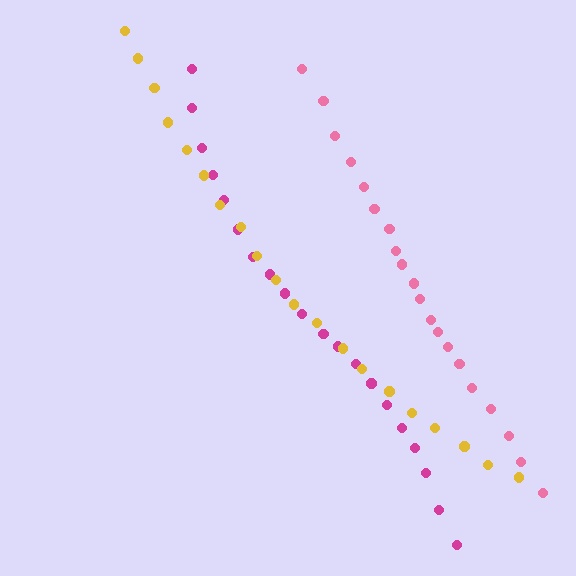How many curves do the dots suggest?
There are 3 distinct paths.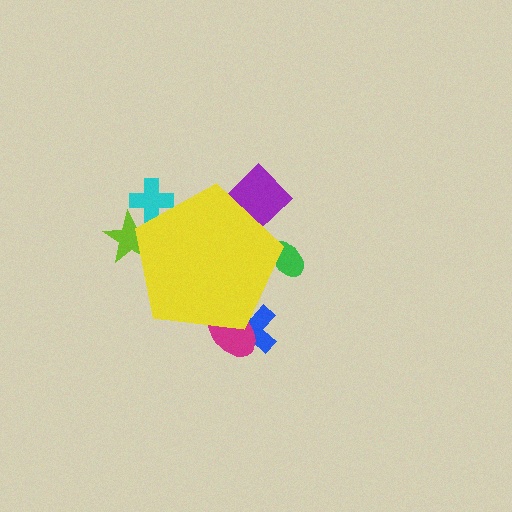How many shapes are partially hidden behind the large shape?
6 shapes are partially hidden.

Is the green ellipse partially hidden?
Yes, the green ellipse is partially hidden behind the yellow pentagon.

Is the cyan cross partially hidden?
Yes, the cyan cross is partially hidden behind the yellow pentagon.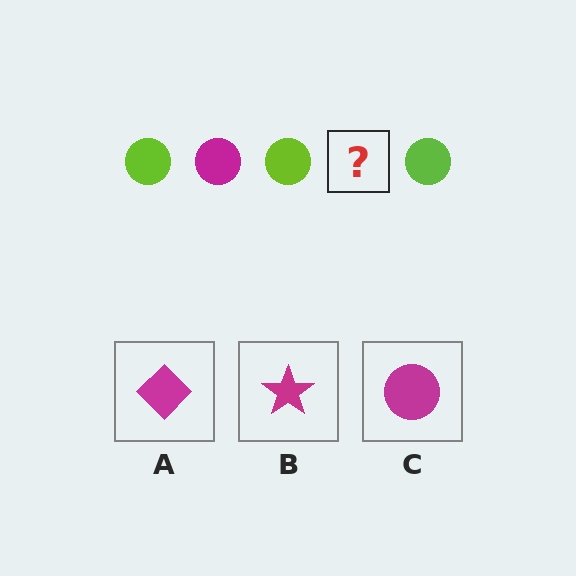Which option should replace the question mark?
Option C.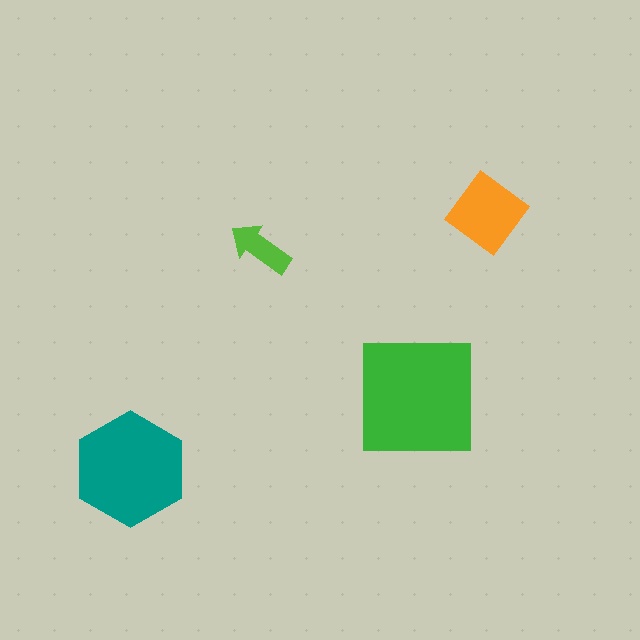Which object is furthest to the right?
The orange diamond is rightmost.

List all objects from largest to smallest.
The green square, the teal hexagon, the orange diamond, the lime arrow.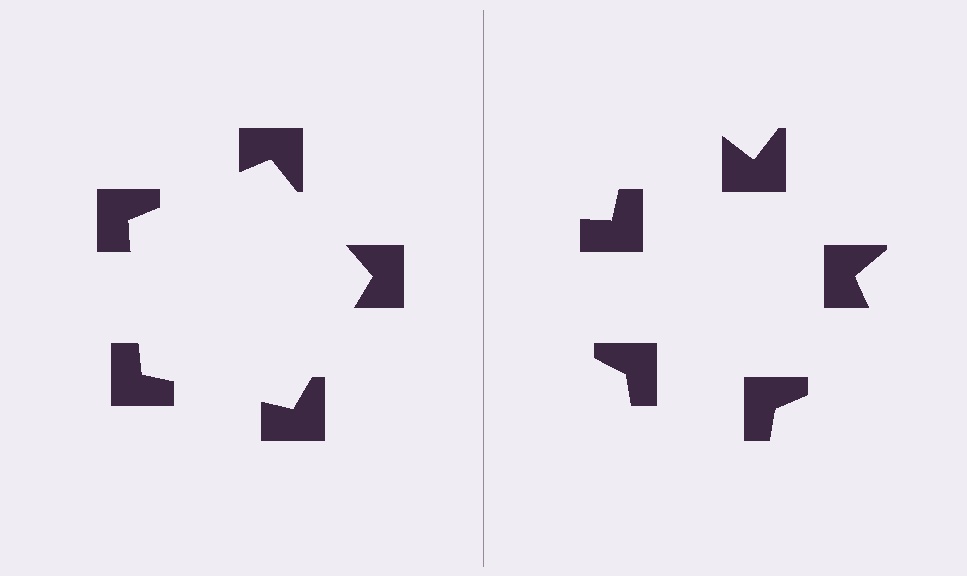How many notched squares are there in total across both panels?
10 — 5 on each side.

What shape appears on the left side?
An illusory pentagon.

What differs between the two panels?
The notched squares are positioned identically on both sides; only the wedge orientations differ. On the left they align to a pentagon; on the right they are misaligned.